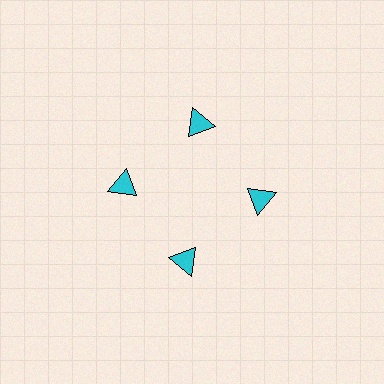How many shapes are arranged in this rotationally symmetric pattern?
There are 4 shapes, arranged in 4 groups of 1.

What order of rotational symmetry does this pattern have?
This pattern has 4-fold rotational symmetry.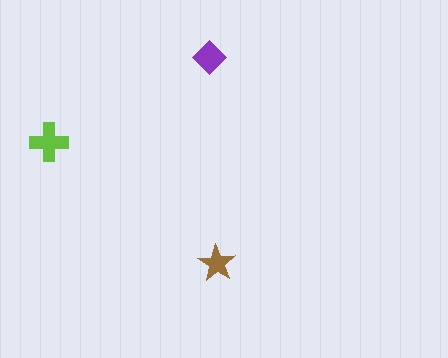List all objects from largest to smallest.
The lime cross, the purple diamond, the brown star.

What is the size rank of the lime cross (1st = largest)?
1st.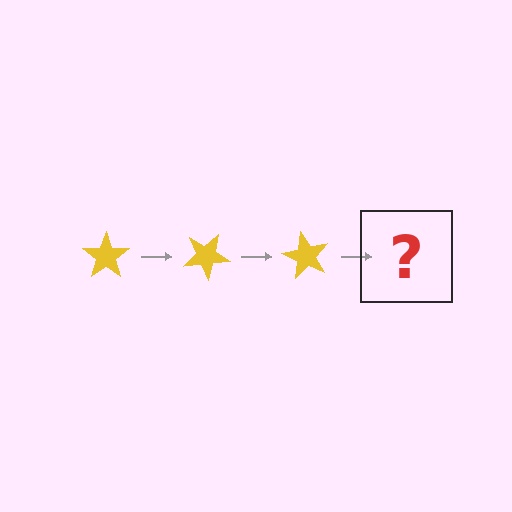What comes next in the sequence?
The next element should be a yellow star rotated 90 degrees.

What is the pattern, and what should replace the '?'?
The pattern is that the star rotates 30 degrees each step. The '?' should be a yellow star rotated 90 degrees.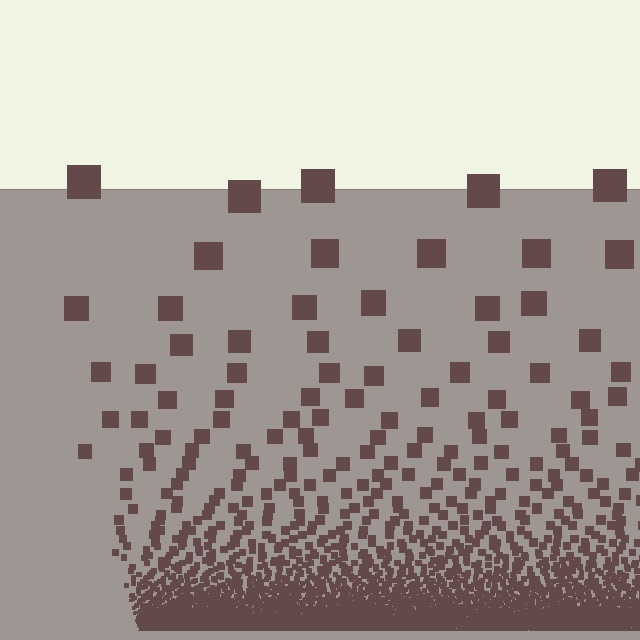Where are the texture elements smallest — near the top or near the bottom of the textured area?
Near the bottom.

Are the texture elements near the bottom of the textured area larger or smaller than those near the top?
Smaller. The gradient is inverted — elements near the bottom are smaller and denser.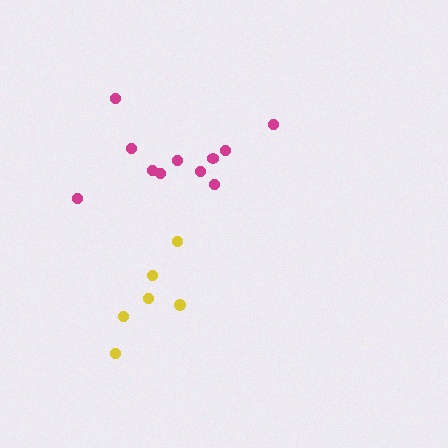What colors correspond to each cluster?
The clusters are colored: magenta, yellow.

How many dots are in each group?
Group 1: 11 dots, Group 2: 6 dots (17 total).